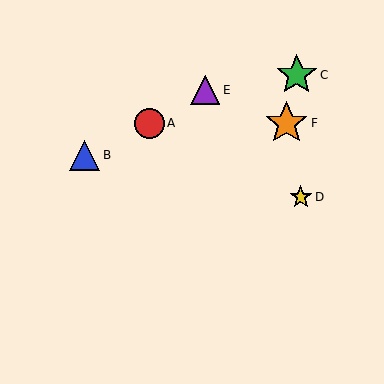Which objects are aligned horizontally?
Objects A, F are aligned horizontally.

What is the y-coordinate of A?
Object A is at y≈123.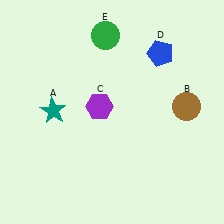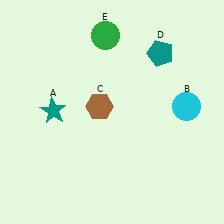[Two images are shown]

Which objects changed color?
B changed from brown to cyan. C changed from purple to brown. D changed from blue to teal.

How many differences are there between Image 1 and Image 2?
There are 3 differences between the two images.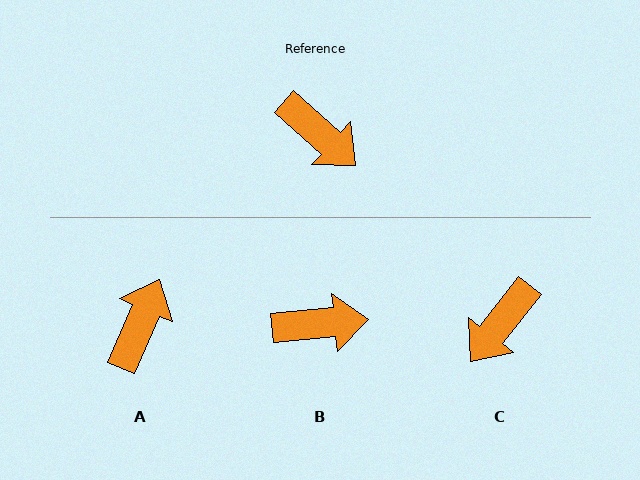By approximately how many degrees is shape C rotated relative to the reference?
Approximately 86 degrees clockwise.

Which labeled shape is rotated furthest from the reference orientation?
A, about 108 degrees away.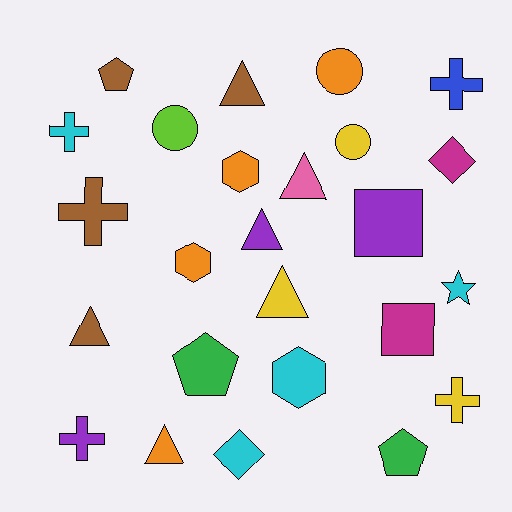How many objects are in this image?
There are 25 objects.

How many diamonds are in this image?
There are 2 diamonds.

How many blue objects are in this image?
There is 1 blue object.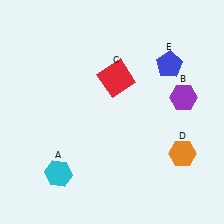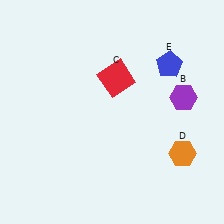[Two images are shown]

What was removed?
The cyan hexagon (A) was removed in Image 2.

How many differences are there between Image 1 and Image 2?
There is 1 difference between the two images.